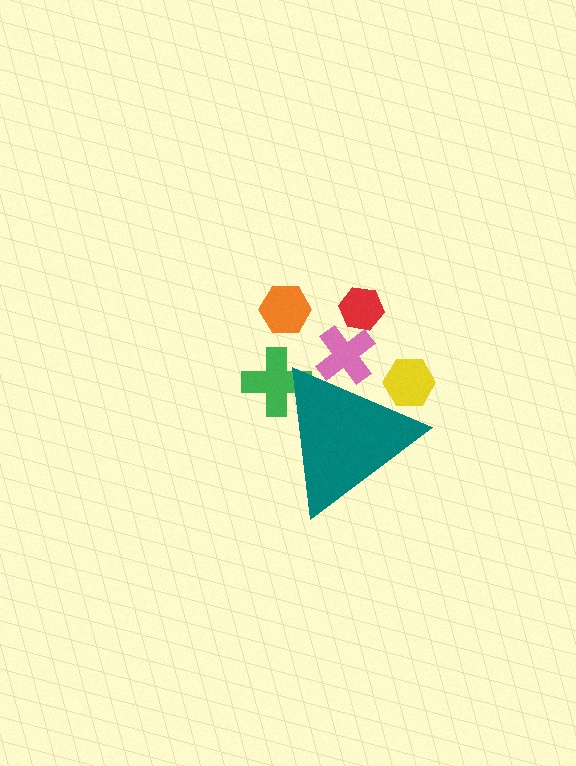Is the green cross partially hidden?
Yes, the green cross is partially hidden behind the teal triangle.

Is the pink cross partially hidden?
Yes, the pink cross is partially hidden behind the teal triangle.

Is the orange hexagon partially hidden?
No, the orange hexagon is fully visible.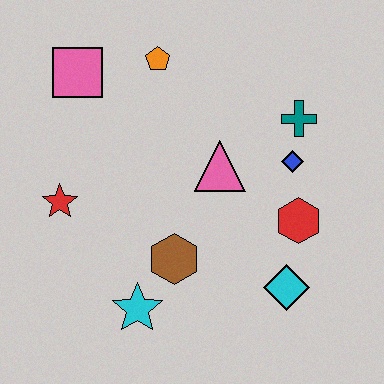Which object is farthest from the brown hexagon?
The pink square is farthest from the brown hexagon.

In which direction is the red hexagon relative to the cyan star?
The red hexagon is to the right of the cyan star.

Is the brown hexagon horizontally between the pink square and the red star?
No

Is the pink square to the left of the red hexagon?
Yes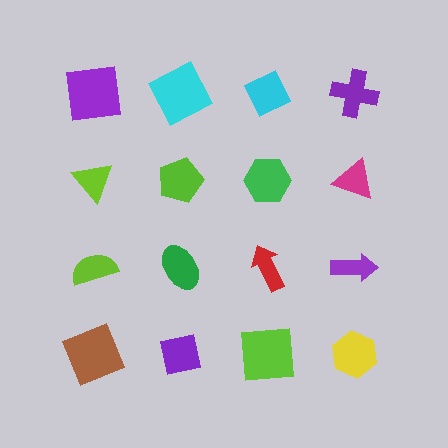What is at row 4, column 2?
A purple square.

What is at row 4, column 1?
A brown square.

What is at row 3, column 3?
A red arrow.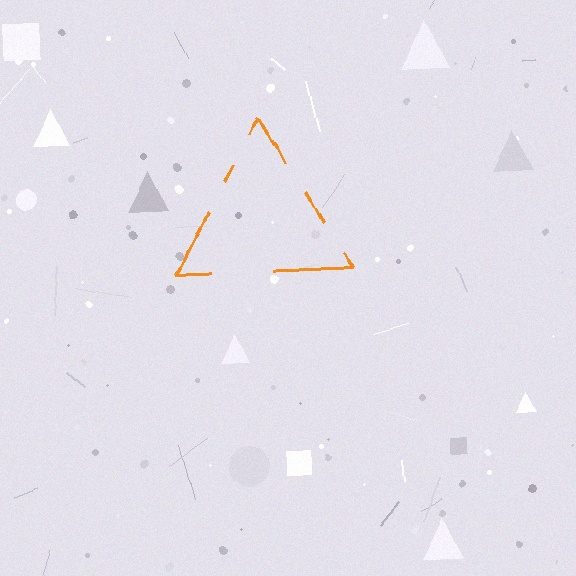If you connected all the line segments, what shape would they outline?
They would outline a triangle.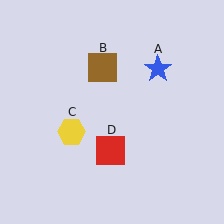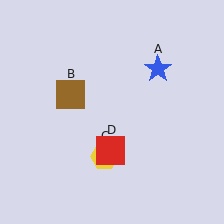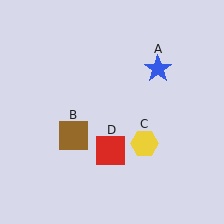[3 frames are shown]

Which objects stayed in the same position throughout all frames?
Blue star (object A) and red square (object D) remained stationary.